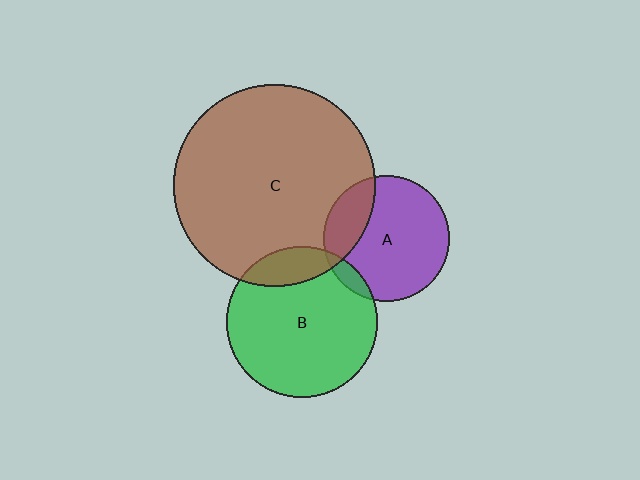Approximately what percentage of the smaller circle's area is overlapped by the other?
Approximately 25%.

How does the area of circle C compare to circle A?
Approximately 2.6 times.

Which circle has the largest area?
Circle C (brown).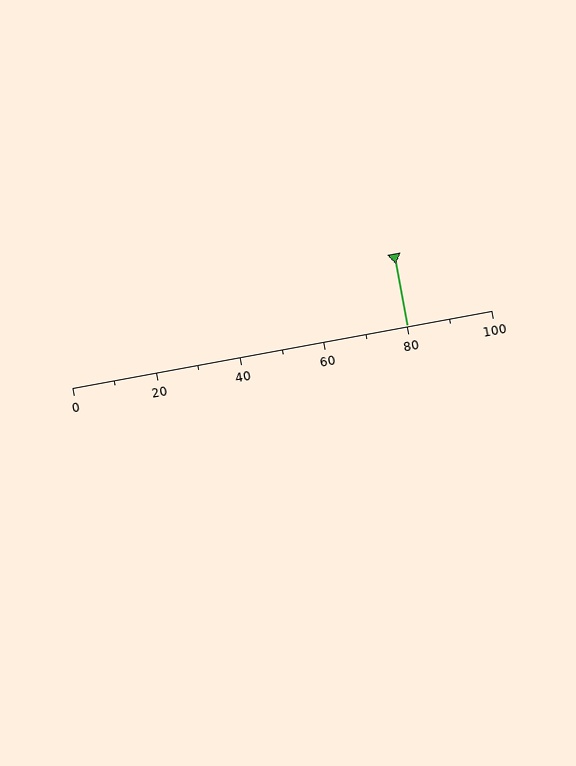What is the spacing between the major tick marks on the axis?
The major ticks are spaced 20 apart.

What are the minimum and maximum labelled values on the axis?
The axis runs from 0 to 100.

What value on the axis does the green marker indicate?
The marker indicates approximately 80.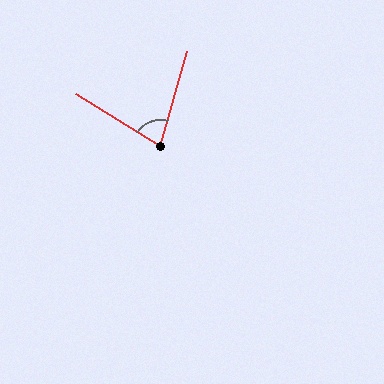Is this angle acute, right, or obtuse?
It is acute.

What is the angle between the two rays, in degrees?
Approximately 74 degrees.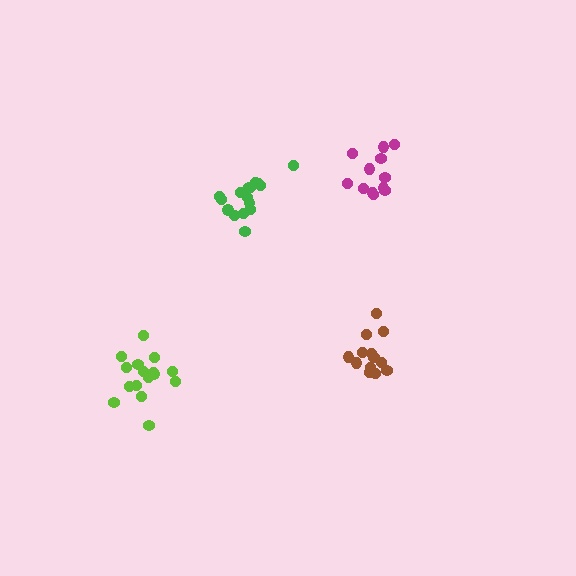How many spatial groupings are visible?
There are 4 spatial groupings.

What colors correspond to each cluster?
The clusters are colored: green, lime, magenta, brown.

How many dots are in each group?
Group 1: 16 dots, Group 2: 16 dots, Group 3: 12 dots, Group 4: 13 dots (57 total).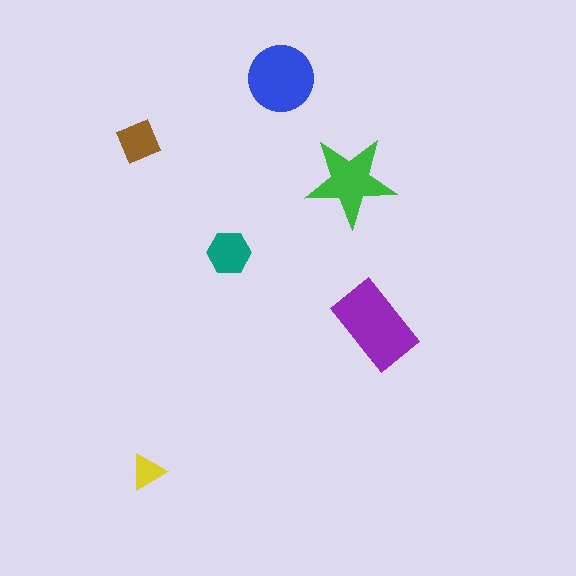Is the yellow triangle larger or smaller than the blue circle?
Smaller.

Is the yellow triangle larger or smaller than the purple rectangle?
Smaller.